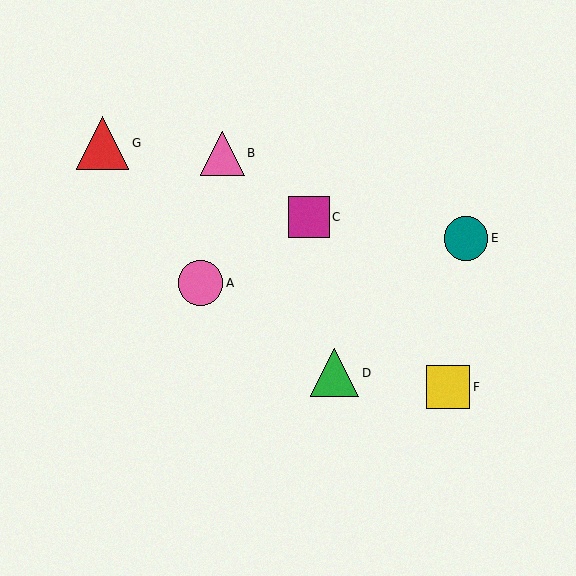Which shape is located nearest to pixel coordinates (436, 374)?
The yellow square (labeled F) at (448, 387) is nearest to that location.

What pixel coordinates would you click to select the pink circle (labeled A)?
Click at (200, 283) to select the pink circle A.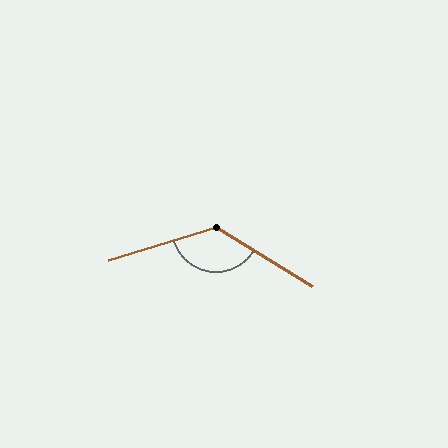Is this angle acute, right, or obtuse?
It is obtuse.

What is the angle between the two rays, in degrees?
Approximately 132 degrees.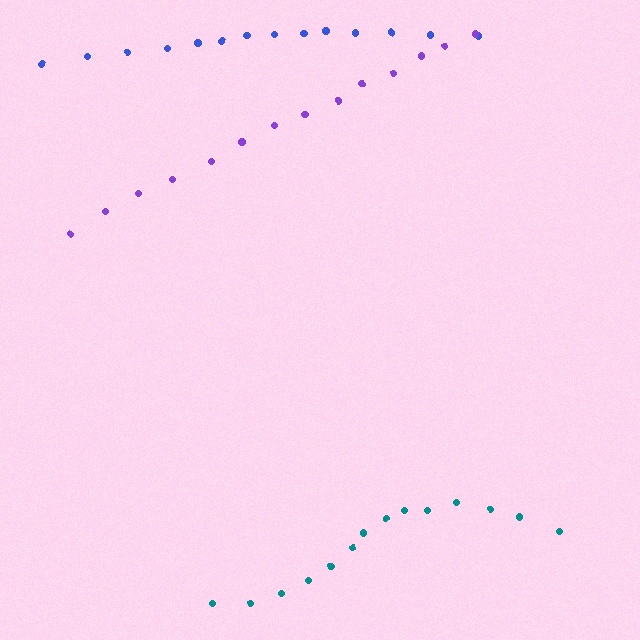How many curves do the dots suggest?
There are 3 distinct paths.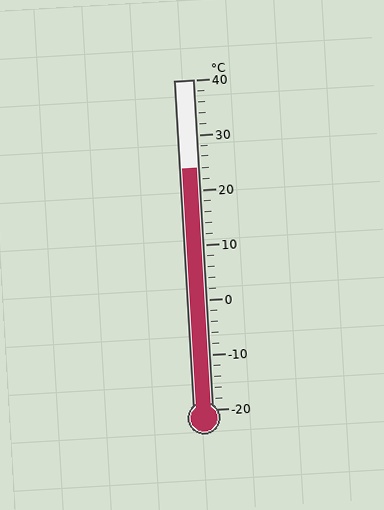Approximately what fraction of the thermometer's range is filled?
The thermometer is filled to approximately 75% of its range.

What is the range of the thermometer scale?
The thermometer scale ranges from -20°C to 40°C.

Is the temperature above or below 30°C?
The temperature is below 30°C.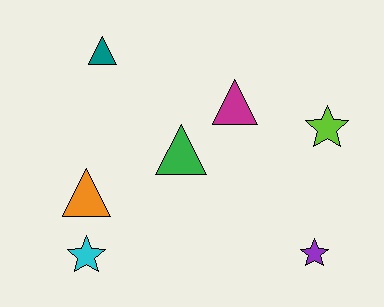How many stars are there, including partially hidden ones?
There are 3 stars.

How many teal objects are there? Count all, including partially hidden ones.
There is 1 teal object.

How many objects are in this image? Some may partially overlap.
There are 7 objects.